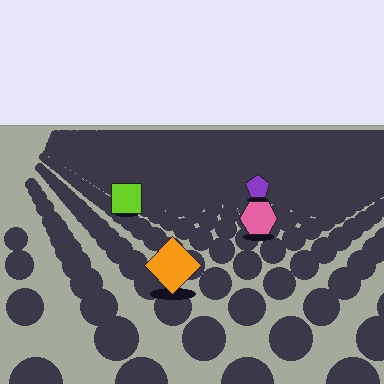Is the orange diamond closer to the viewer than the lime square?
Yes. The orange diamond is closer — you can tell from the texture gradient: the ground texture is coarser near it.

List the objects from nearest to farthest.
From nearest to farthest: the orange diamond, the pink hexagon, the lime square, the purple pentagon.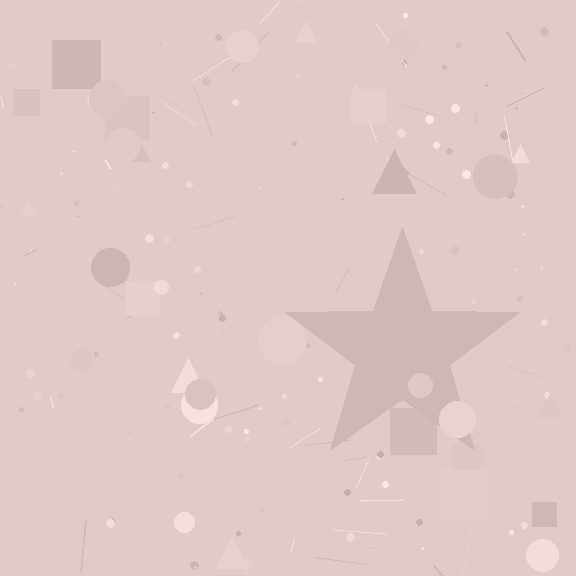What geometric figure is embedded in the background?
A star is embedded in the background.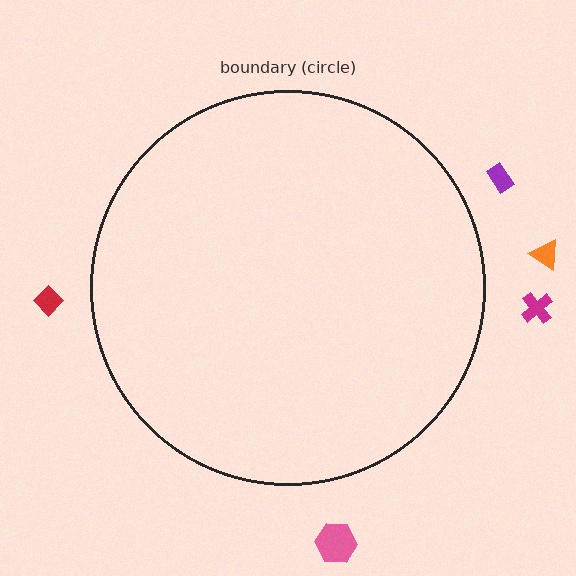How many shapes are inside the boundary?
0 inside, 5 outside.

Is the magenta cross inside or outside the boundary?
Outside.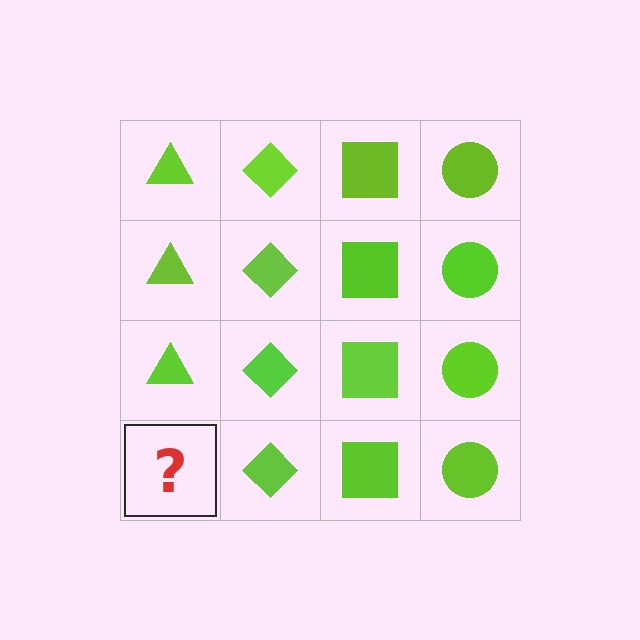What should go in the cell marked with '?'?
The missing cell should contain a lime triangle.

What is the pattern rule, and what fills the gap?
The rule is that each column has a consistent shape. The gap should be filled with a lime triangle.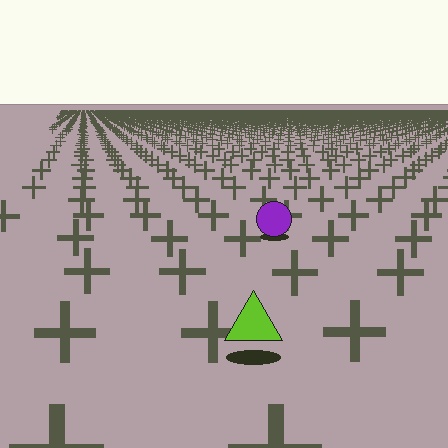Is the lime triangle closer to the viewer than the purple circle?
Yes. The lime triangle is closer — you can tell from the texture gradient: the ground texture is coarser near it.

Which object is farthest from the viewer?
The purple circle is farthest from the viewer. It appears smaller and the ground texture around it is denser.